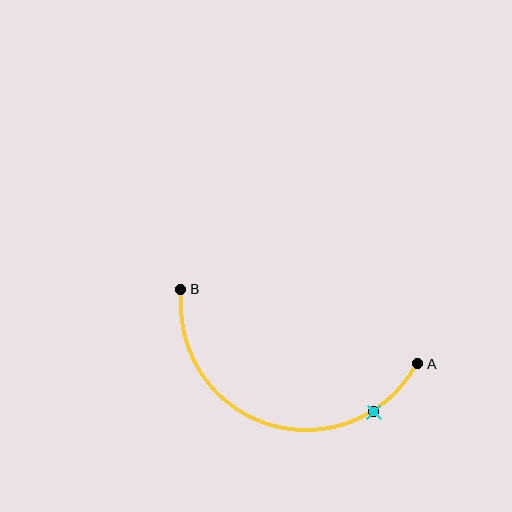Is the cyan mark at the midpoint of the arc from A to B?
No. The cyan mark lies on the arc but is closer to endpoint A. The arc midpoint would be at the point on the curve equidistant along the arc from both A and B.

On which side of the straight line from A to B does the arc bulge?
The arc bulges below the straight line connecting A and B.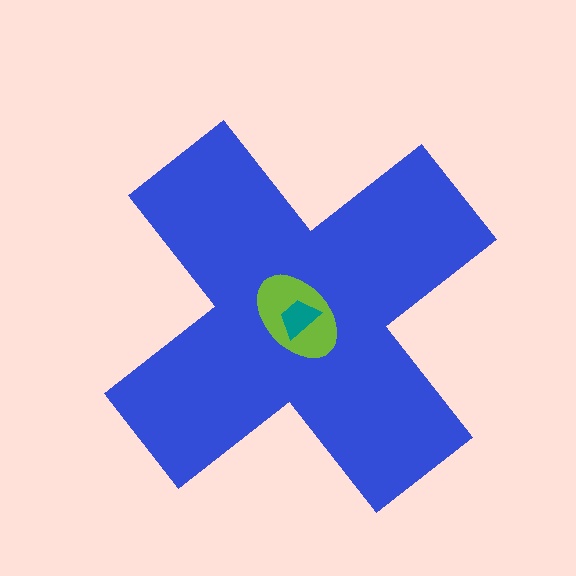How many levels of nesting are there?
3.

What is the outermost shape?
The blue cross.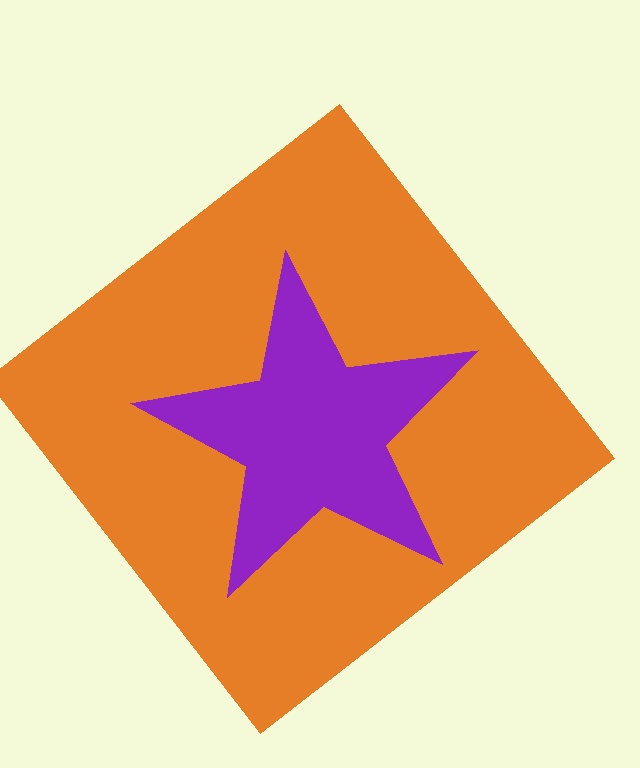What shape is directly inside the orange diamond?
The purple star.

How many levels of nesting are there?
2.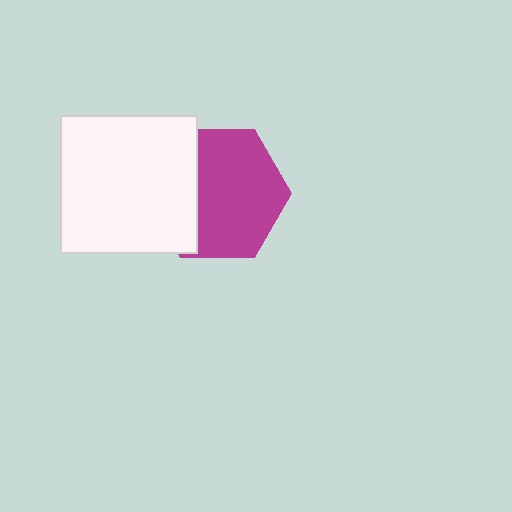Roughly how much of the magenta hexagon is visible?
Most of it is visible (roughly 68%).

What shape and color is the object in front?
The object in front is a white square.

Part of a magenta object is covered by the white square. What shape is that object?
It is a hexagon.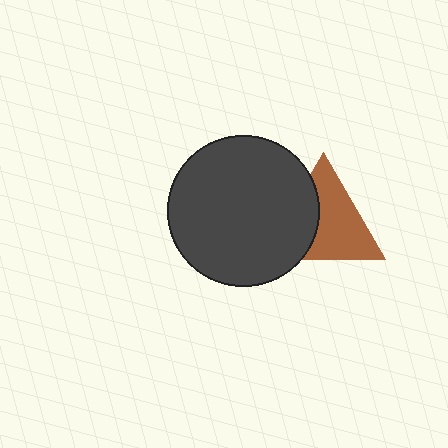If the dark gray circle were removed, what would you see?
You would see the complete brown triangle.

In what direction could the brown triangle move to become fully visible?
The brown triangle could move right. That would shift it out from behind the dark gray circle entirely.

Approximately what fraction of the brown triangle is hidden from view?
Roughly 38% of the brown triangle is hidden behind the dark gray circle.